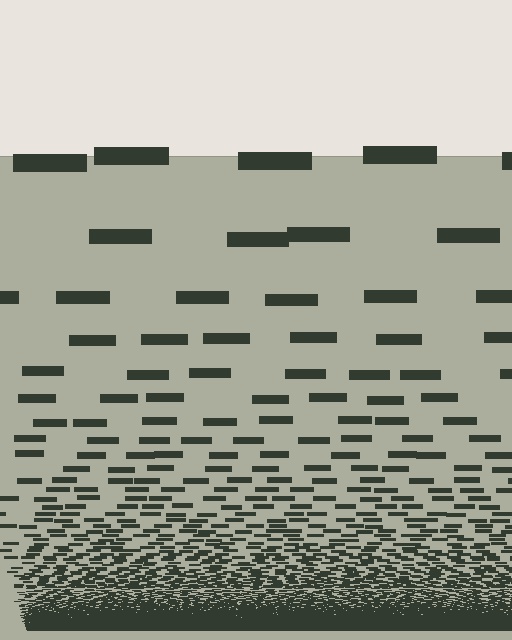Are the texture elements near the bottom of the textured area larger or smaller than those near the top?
Smaller. The gradient is inverted — elements near the bottom are smaller and denser.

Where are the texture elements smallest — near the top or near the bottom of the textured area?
Near the bottom.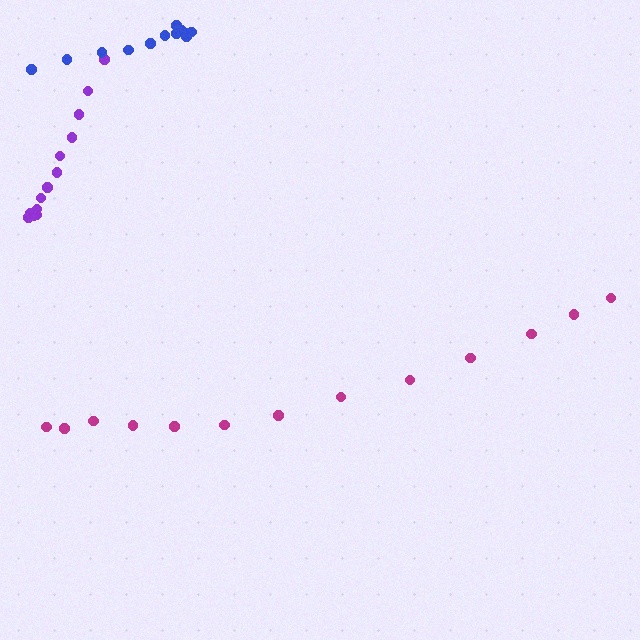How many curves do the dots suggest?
There are 3 distinct paths.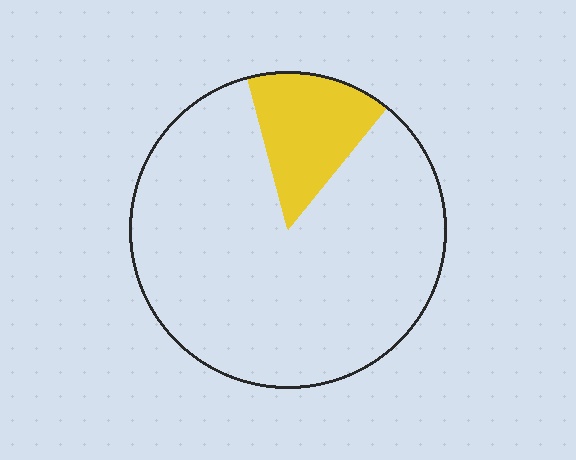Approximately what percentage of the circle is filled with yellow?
Approximately 15%.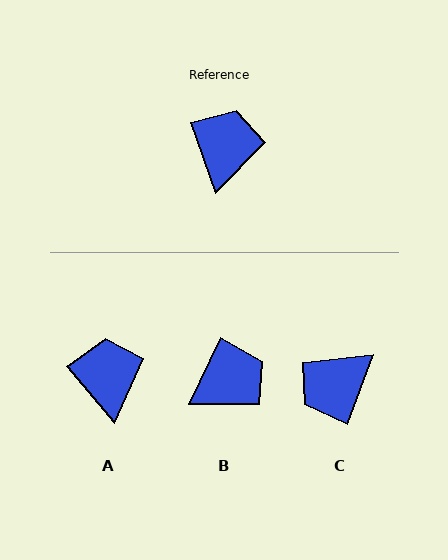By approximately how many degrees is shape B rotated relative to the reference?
Approximately 45 degrees clockwise.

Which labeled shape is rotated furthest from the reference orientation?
C, about 141 degrees away.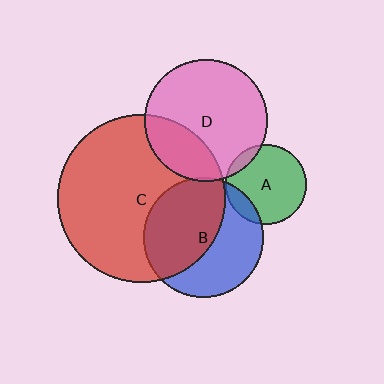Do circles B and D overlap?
Yes.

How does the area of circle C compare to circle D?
Approximately 1.9 times.